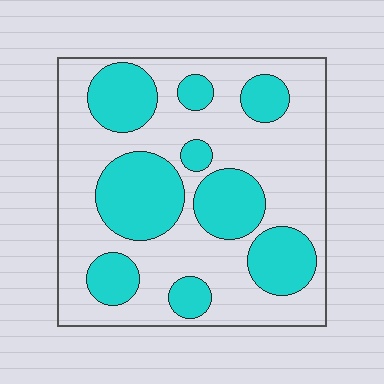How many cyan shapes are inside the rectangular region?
9.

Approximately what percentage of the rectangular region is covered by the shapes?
Approximately 35%.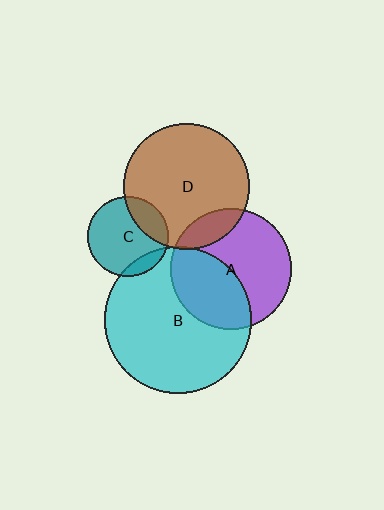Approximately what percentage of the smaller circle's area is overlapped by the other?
Approximately 25%.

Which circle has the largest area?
Circle B (cyan).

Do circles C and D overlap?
Yes.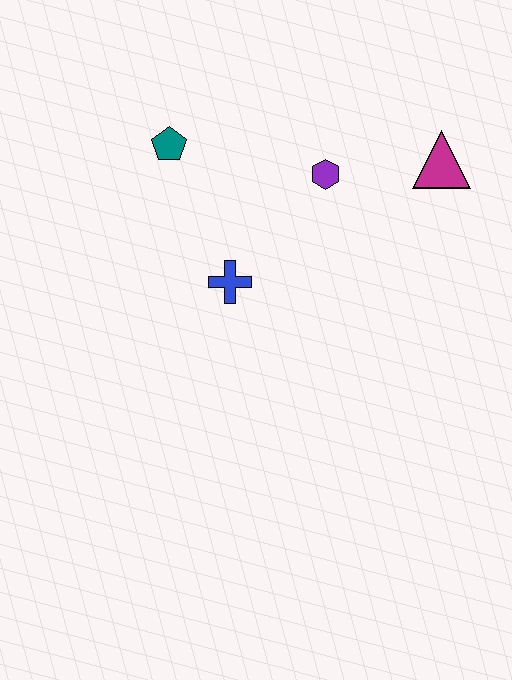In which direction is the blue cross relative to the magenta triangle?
The blue cross is to the left of the magenta triangle.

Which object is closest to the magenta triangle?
The purple hexagon is closest to the magenta triangle.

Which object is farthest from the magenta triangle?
The teal pentagon is farthest from the magenta triangle.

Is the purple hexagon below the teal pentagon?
Yes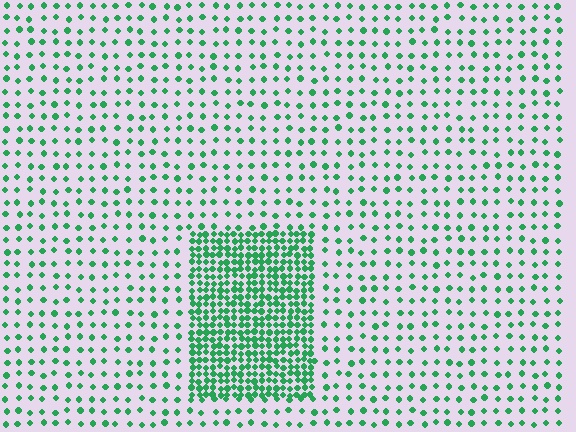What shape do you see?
I see a rectangle.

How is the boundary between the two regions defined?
The boundary is defined by a change in element density (approximately 3.1x ratio). All elements are the same color, size, and shape.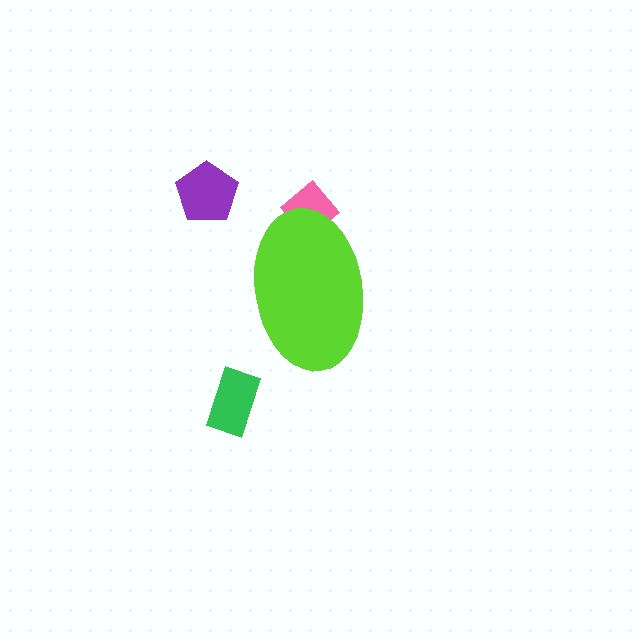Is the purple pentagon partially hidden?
No, the purple pentagon is fully visible.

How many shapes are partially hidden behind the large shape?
1 shape is partially hidden.